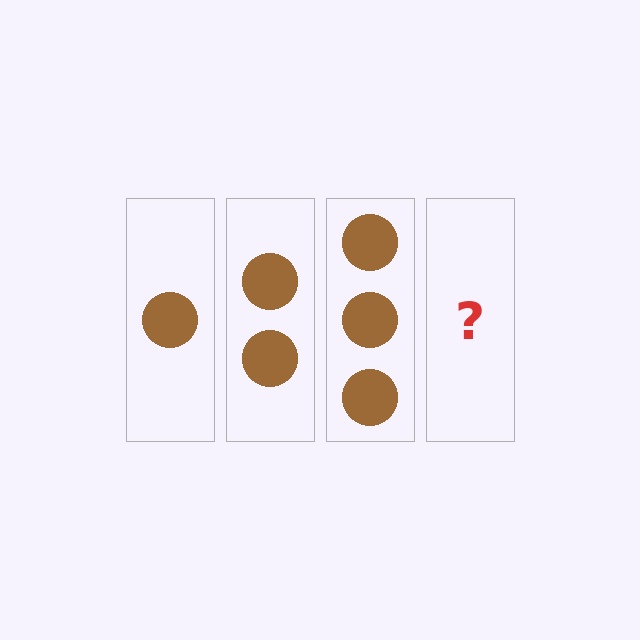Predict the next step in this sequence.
The next step is 4 circles.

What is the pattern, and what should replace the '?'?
The pattern is that each step adds one more circle. The '?' should be 4 circles.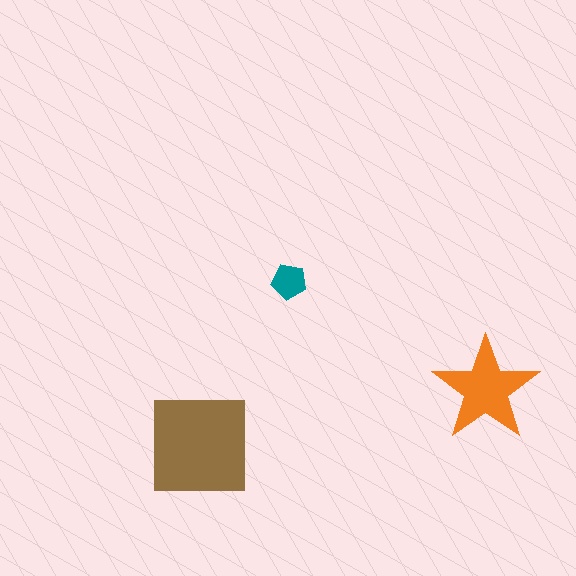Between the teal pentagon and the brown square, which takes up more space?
The brown square.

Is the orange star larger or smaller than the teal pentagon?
Larger.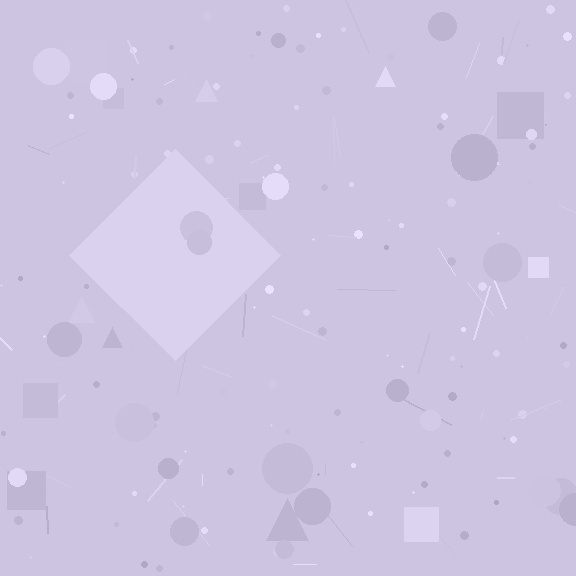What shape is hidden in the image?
A diamond is hidden in the image.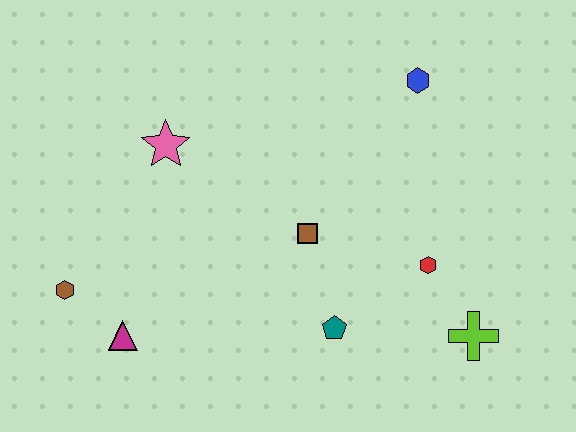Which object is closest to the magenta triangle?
The brown hexagon is closest to the magenta triangle.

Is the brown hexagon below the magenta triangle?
No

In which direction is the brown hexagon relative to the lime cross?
The brown hexagon is to the left of the lime cross.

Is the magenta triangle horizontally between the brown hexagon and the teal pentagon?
Yes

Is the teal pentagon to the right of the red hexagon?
No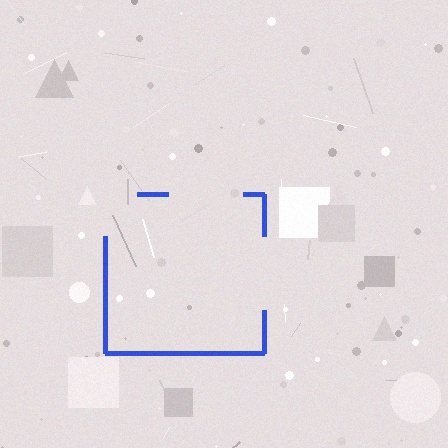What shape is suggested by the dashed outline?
The dashed outline suggests a square.